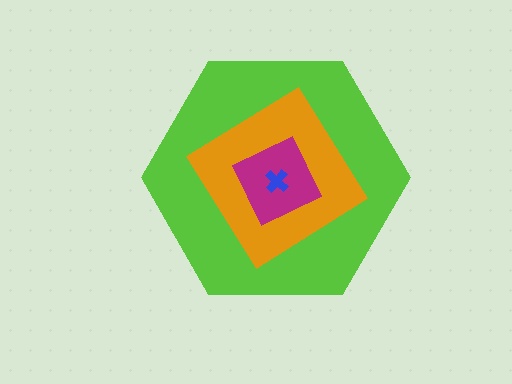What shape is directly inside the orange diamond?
The magenta diamond.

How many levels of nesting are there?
4.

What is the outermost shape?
The lime hexagon.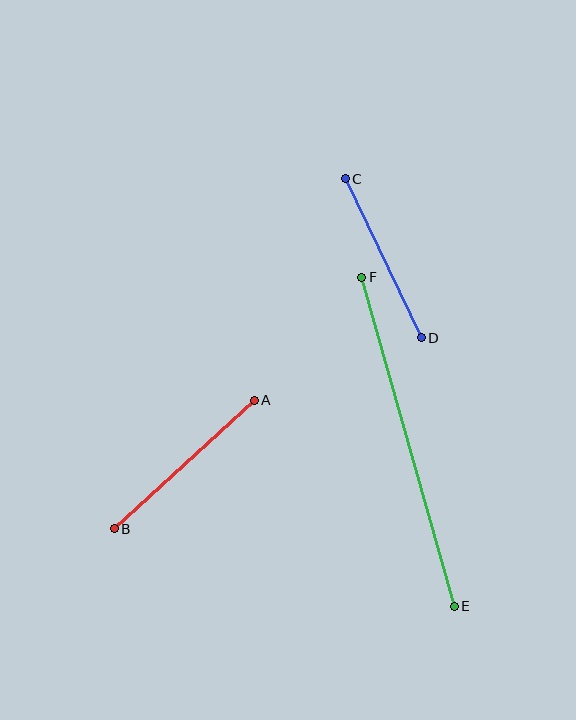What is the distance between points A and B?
The distance is approximately 190 pixels.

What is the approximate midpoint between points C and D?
The midpoint is at approximately (383, 258) pixels.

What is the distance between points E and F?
The distance is approximately 341 pixels.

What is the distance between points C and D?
The distance is approximately 176 pixels.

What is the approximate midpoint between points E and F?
The midpoint is at approximately (408, 442) pixels.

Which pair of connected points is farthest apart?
Points E and F are farthest apart.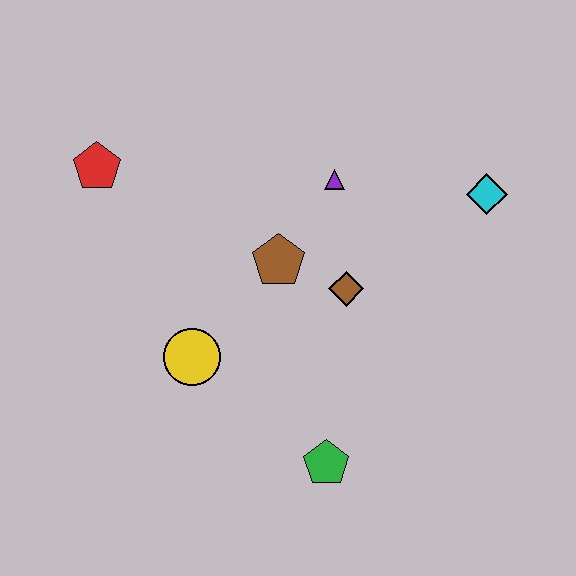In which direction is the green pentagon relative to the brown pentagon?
The green pentagon is below the brown pentagon.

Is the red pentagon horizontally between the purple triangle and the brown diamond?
No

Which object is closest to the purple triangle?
The brown pentagon is closest to the purple triangle.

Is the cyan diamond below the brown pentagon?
No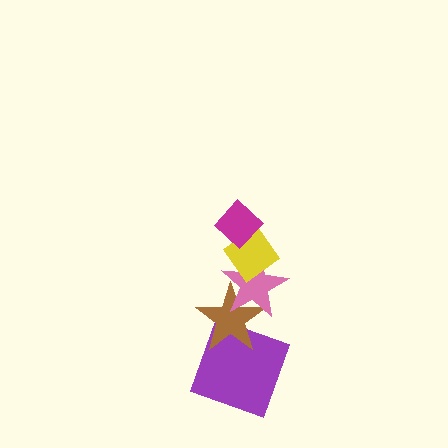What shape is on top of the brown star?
The pink star is on top of the brown star.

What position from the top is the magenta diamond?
The magenta diamond is 1st from the top.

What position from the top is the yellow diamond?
The yellow diamond is 2nd from the top.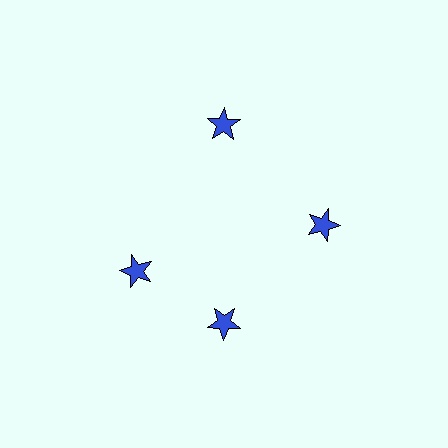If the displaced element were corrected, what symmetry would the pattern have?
It would have 4-fold rotational symmetry — the pattern would map onto itself every 90 degrees.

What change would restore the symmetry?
The symmetry would be restored by rotating it back into even spacing with its neighbors so that all 4 stars sit at equal angles and equal distance from the center.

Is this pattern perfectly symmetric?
No. The 4 blue stars are arranged in a ring, but one element near the 9 o'clock position is rotated out of alignment along the ring, breaking the 4-fold rotational symmetry.